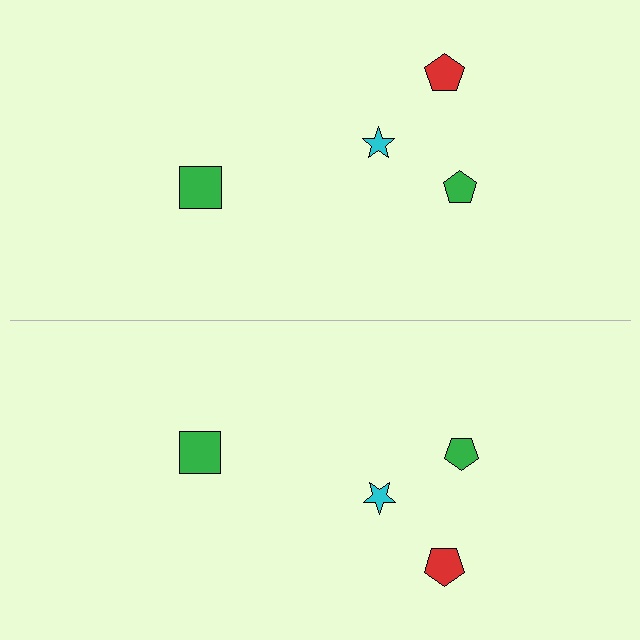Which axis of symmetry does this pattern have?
The pattern has a horizontal axis of symmetry running through the center of the image.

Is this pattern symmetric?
Yes, this pattern has bilateral (reflection) symmetry.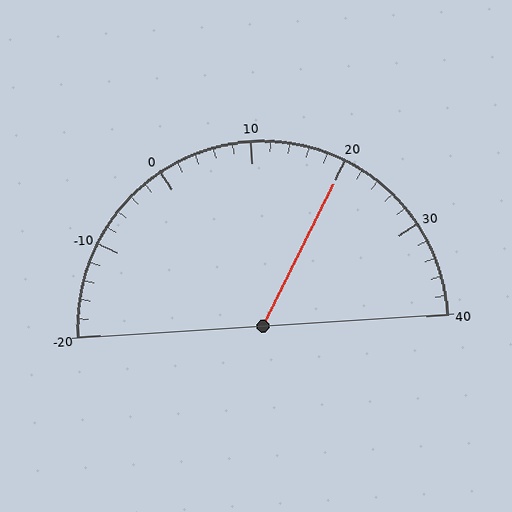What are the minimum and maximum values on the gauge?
The gauge ranges from -20 to 40.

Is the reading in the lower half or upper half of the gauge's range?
The reading is in the upper half of the range (-20 to 40).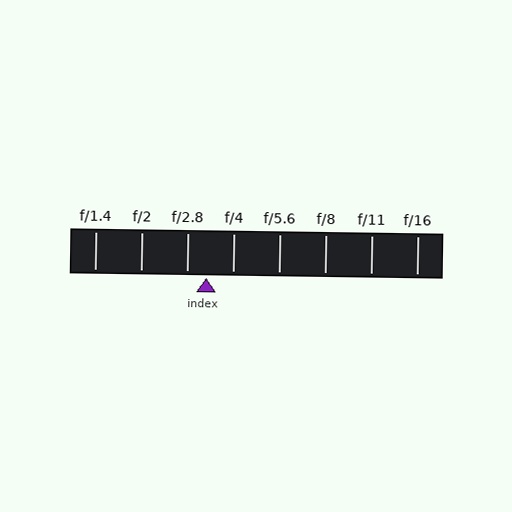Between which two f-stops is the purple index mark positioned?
The index mark is between f/2.8 and f/4.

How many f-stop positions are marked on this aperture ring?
There are 8 f-stop positions marked.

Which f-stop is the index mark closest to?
The index mark is closest to f/2.8.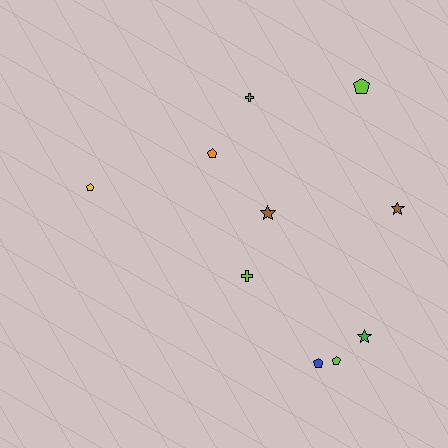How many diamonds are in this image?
There are no diamonds.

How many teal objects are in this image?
There are no teal objects.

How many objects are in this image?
There are 10 objects.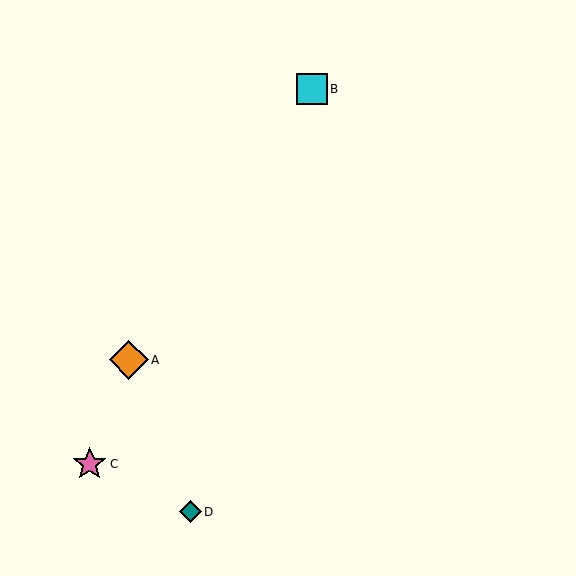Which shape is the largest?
The orange diamond (labeled A) is the largest.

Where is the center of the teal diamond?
The center of the teal diamond is at (190, 512).